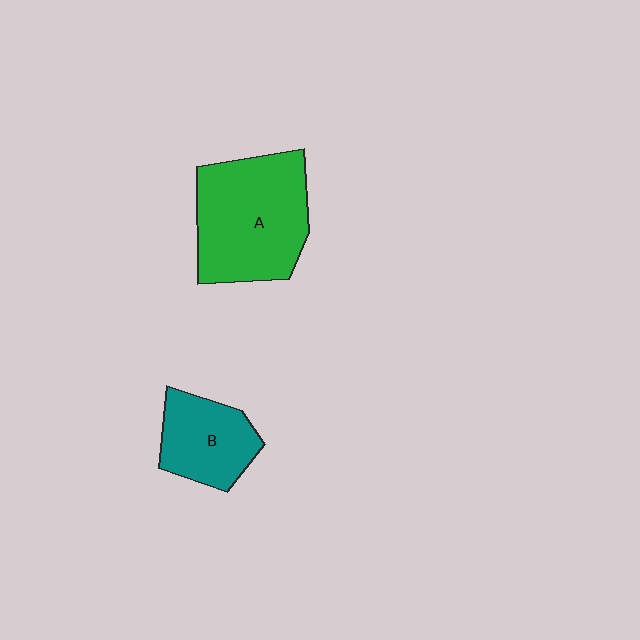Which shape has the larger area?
Shape A (green).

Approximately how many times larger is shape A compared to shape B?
Approximately 1.8 times.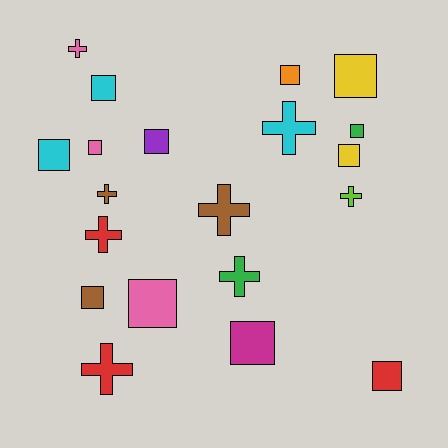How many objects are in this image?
There are 20 objects.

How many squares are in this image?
There are 12 squares.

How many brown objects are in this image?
There are 3 brown objects.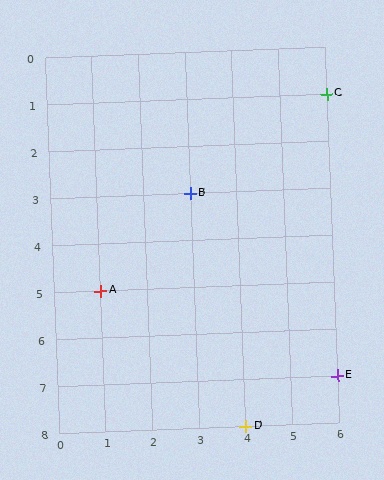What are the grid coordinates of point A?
Point A is at grid coordinates (1, 5).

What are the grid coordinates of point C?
Point C is at grid coordinates (6, 1).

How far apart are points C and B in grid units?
Points C and B are 3 columns and 2 rows apart (about 3.6 grid units diagonally).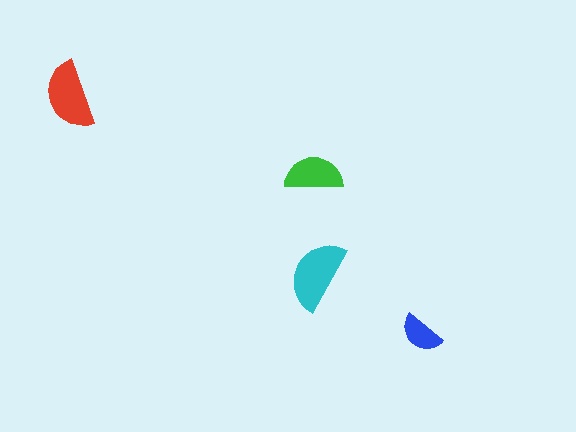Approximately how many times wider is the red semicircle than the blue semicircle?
About 1.5 times wider.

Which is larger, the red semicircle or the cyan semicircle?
The cyan one.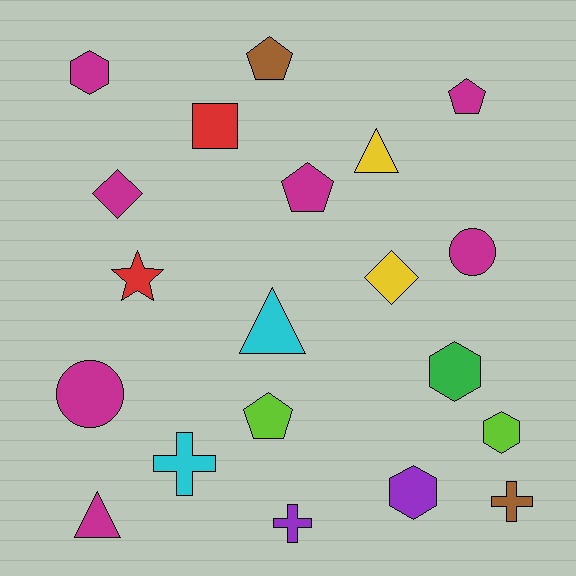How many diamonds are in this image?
There are 2 diamonds.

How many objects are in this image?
There are 20 objects.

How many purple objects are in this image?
There are 2 purple objects.